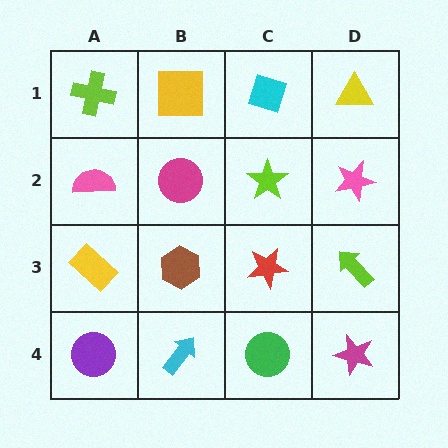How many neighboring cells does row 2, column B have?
4.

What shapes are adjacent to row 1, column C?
A lime star (row 2, column C), a yellow square (row 1, column B), a yellow triangle (row 1, column D).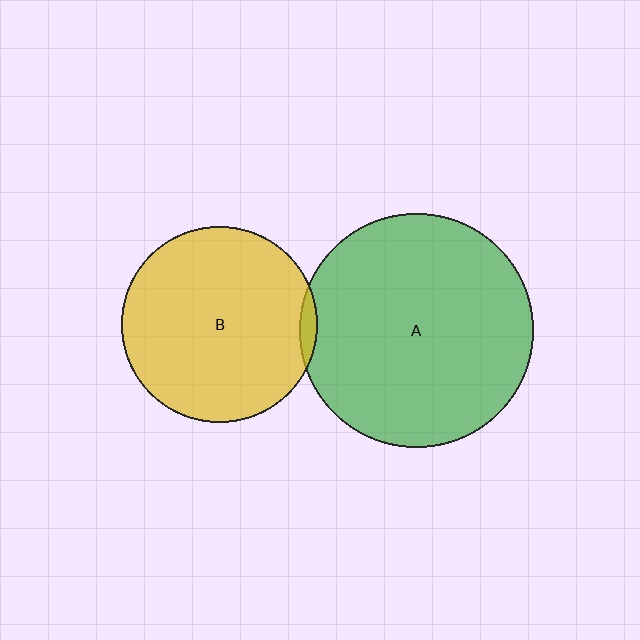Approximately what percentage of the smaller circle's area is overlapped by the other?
Approximately 5%.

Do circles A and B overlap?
Yes.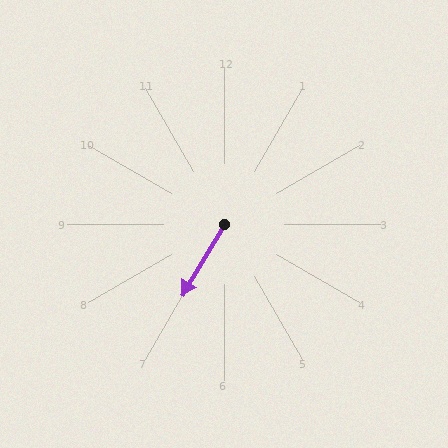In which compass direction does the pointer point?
Southwest.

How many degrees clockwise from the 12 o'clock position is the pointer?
Approximately 211 degrees.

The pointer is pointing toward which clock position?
Roughly 7 o'clock.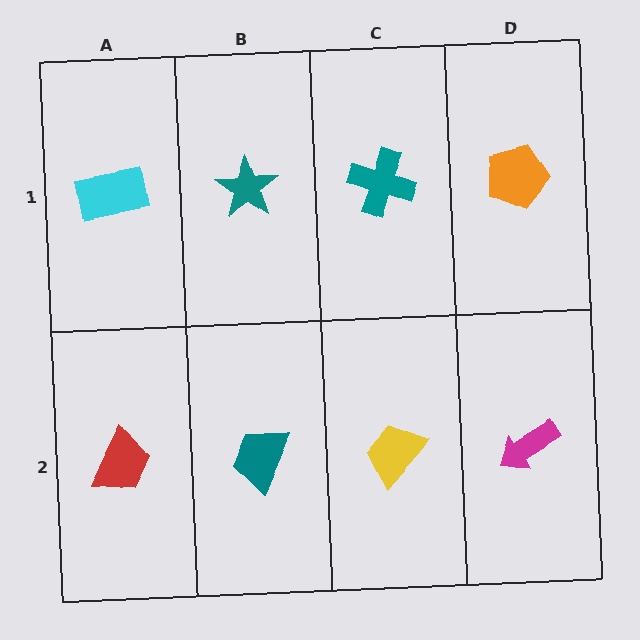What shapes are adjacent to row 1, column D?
A magenta arrow (row 2, column D), a teal cross (row 1, column C).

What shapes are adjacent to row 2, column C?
A teal cross (row 1, column C), a teal trapezoid (row 2, column B), a magenta arrow (row 2, column D).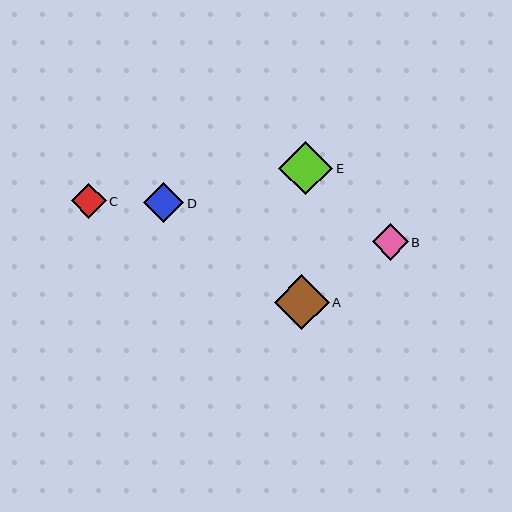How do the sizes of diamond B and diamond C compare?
Diamond B and diamond C are approximately the same size.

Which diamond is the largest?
Diamond A is the largest with a size of approximately 55 pixels.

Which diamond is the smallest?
Diamond C is the smallest with a size of approximately 35 pixels.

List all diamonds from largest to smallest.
From largest to smallest: A, E, D, B, C.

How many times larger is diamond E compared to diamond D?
Diamond E is approximately 1.3 times the size of diamond D.